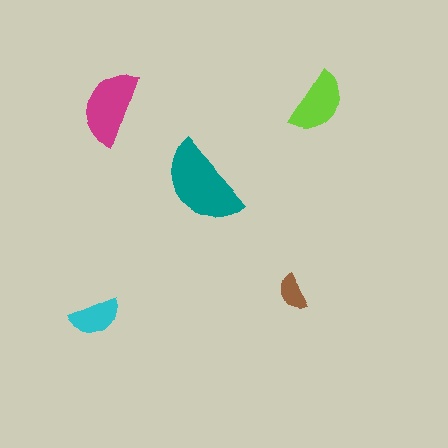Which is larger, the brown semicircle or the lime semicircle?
The lime one.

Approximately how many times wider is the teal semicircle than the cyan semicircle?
About 1.5 times wider.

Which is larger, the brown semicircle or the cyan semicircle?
The cyan one.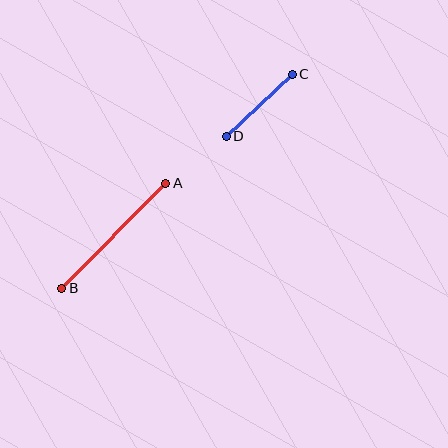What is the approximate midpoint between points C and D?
The midpoint is at approximately (259, 105) pixels.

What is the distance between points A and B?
The distance is approximately 148 pixels.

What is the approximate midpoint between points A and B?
The midpoint is at approximately (114, 236) pixels.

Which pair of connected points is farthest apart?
Points A and B are farthest apart.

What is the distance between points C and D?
The distance is approximately 90 pixels.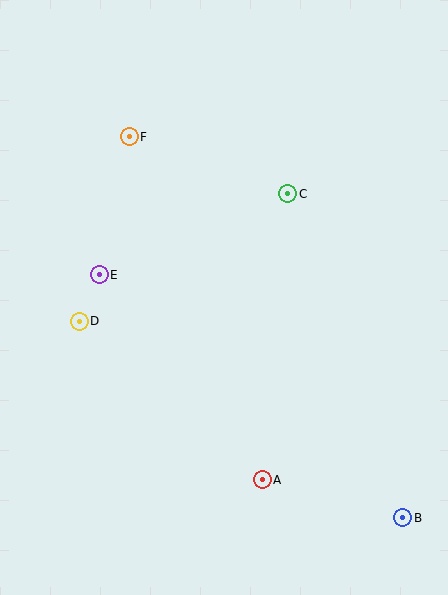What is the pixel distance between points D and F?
The distance between D and F is 191 pixels.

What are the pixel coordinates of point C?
Point C is at (288, 194).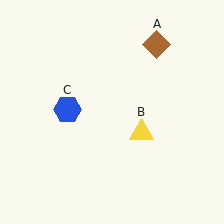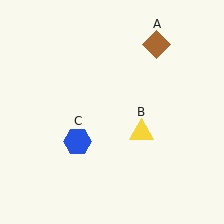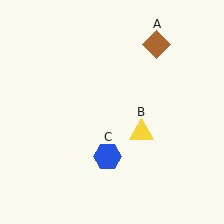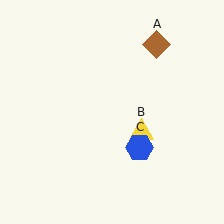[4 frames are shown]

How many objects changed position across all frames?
1 object changed position: blue hexagon (object C).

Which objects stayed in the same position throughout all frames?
Brown diamond (object A) and yellow triangle (object B) remained stationary.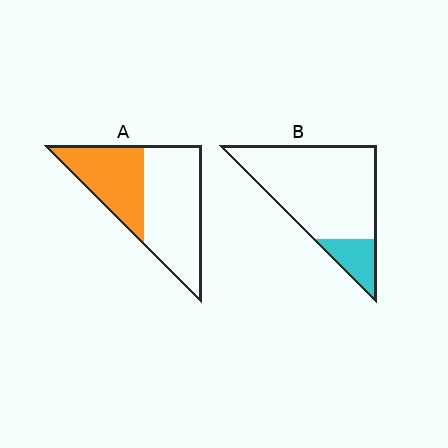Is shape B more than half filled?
No.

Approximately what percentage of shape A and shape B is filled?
A is approximately 40% and B is approximately 15%.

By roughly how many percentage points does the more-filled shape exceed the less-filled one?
By roughly 25 percentage points (A over B).